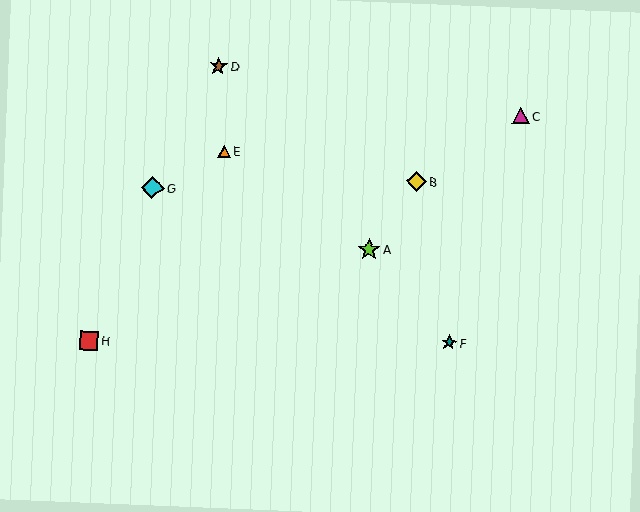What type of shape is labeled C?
Shape C is a magenta triangle.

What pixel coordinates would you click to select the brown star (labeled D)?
Click at (218, 66) to select the brown star D.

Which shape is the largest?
The cyan diamond (labeled G) is the largest.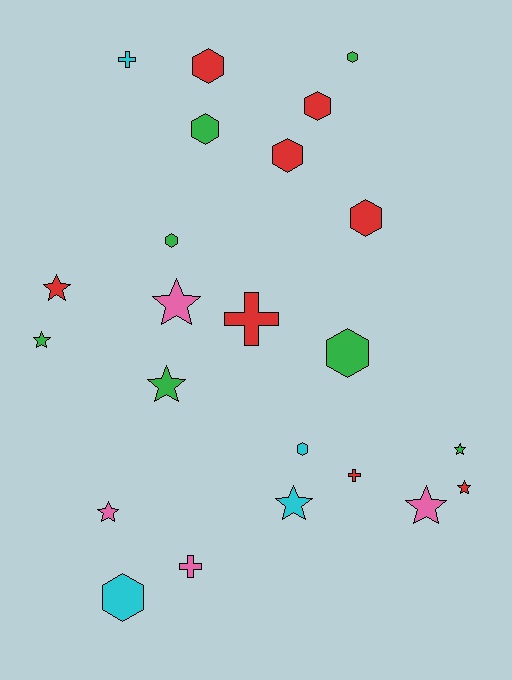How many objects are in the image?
There are 23 objects.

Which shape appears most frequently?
Hexagon, with 10 objects.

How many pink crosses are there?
There is 1 pink cross.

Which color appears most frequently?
Red, with 8 objects.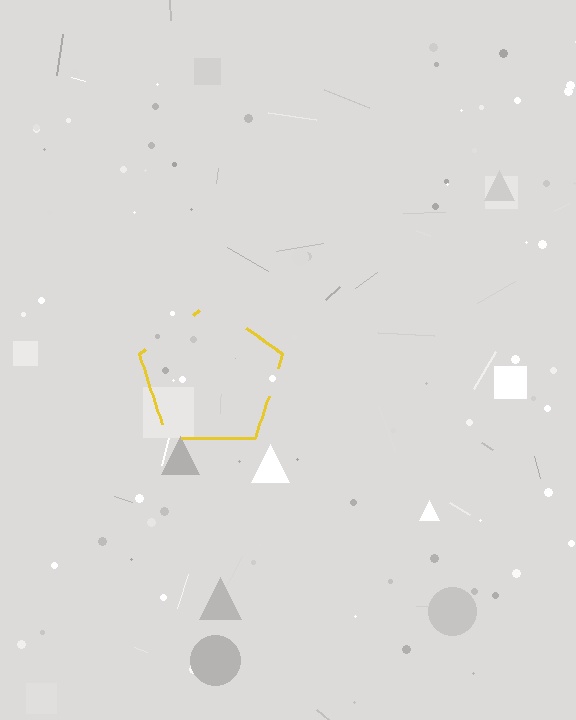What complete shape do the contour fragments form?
The contour fragments form a pentagon.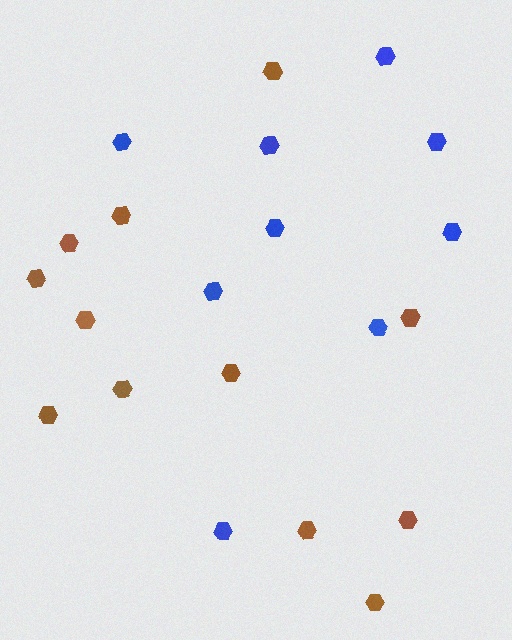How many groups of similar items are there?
There are 2 groups: one group of brown hexagons (12) and one group of blue hexagons (9).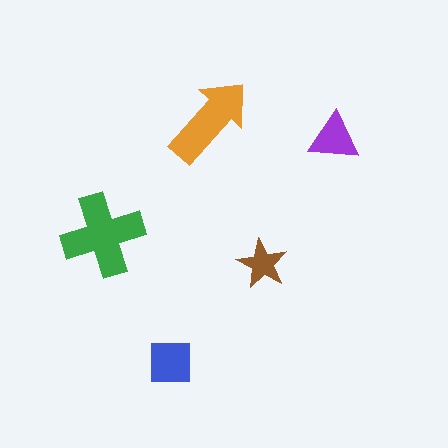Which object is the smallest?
The brown star.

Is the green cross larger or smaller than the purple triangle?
Larger.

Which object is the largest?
The green cross.